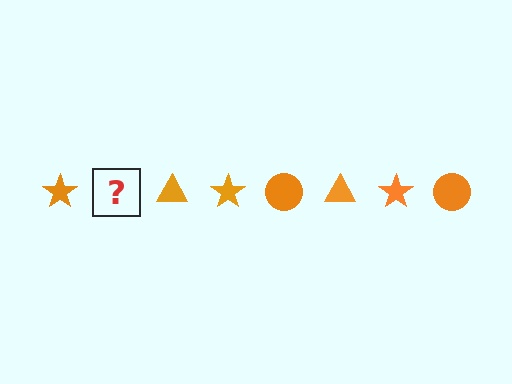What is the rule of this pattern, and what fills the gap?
The rule is that the pattern cycles through star, circle, triangle shapes in orange. The gap should be filled with an orange circle.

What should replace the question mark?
The question mark should be replaced with an orange circle.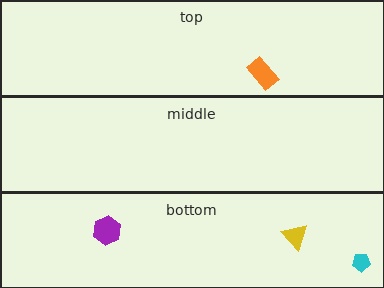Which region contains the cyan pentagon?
The bottom region.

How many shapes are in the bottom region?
3.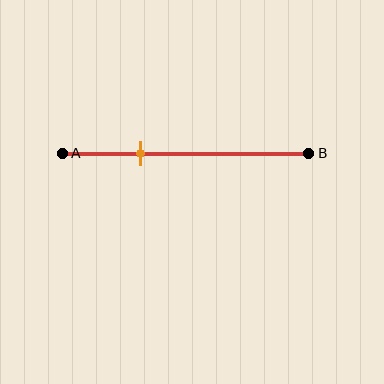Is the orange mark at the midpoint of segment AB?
No, the mark is at about 30% from A, not at the 50% midpoint.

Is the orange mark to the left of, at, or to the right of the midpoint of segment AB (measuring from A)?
The orange mark is to the left of the midpoint of segment AB.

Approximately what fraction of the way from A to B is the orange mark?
The orange mark is approximately 30% of the way from A to B.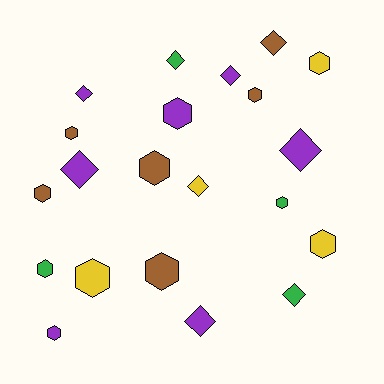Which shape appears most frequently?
Hexagon, with 12 objects.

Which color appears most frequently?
Purple, with 7 objects.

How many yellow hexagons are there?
There are 3 yellow hexagons.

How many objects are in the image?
There are 21 objects.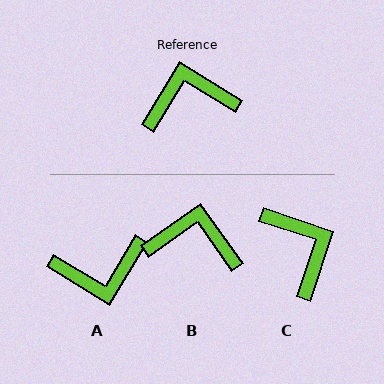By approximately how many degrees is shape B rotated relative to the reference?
Approximately 23 degrees clockwise.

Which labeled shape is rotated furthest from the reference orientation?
A, about 180 degrees away.